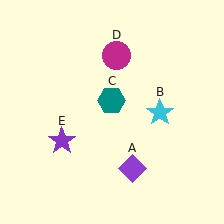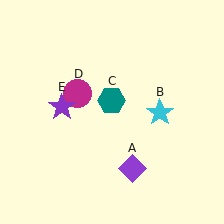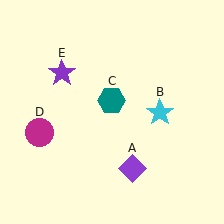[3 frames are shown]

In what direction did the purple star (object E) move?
The purple star (object E) moved up.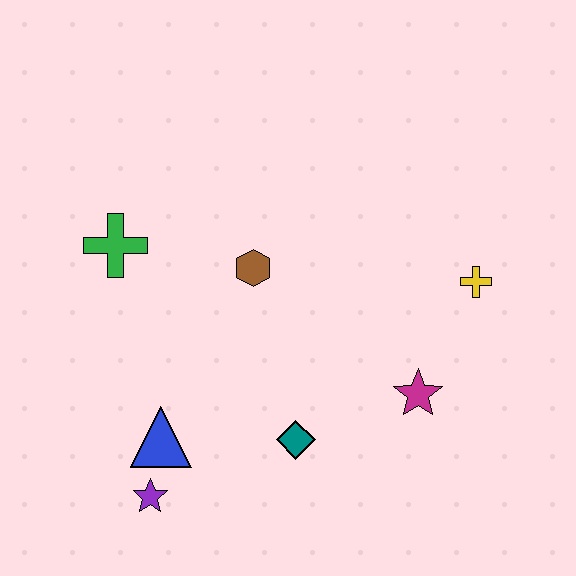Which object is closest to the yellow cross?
The magenta star is closest to the yellow cross.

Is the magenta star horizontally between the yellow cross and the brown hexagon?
Yes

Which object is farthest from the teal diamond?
The green cross is farthest from the teal diamond.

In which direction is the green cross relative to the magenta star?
The green cross is to the left of the magenta star.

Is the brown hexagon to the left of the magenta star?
Yes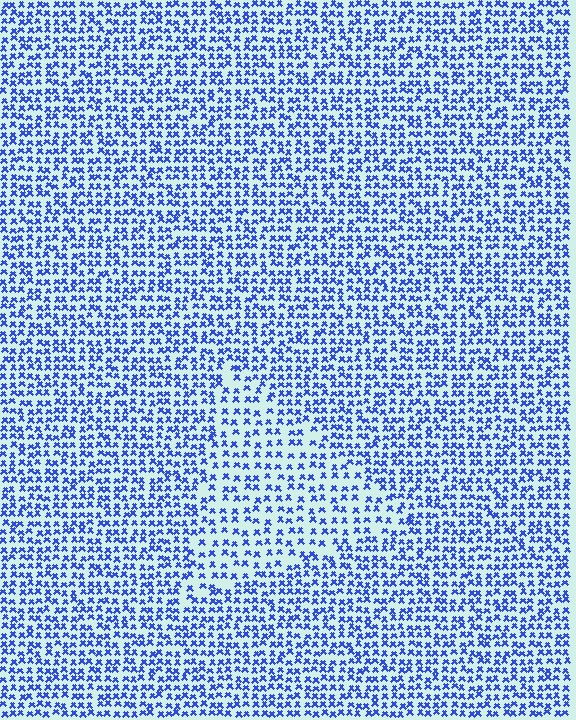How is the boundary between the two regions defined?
The boundary is defined by a change in element density (approximately 1.6x ratio). All elements are the same color, size, and shape.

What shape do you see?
I see a triangle.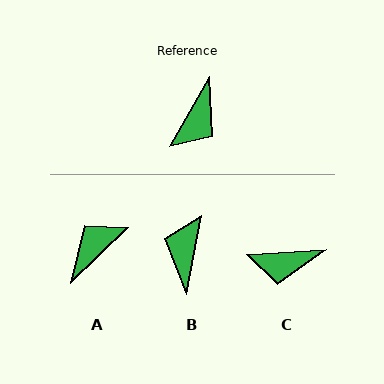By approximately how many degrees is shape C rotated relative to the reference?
Approximately 57 degrees clockwise.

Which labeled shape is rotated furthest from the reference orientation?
A, about 164 degrees away.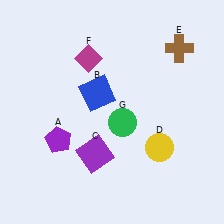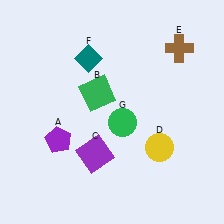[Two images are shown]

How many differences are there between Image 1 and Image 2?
There are 2 differences between the two images.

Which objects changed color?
B changed from blue to green. F changed from magenta to teal.